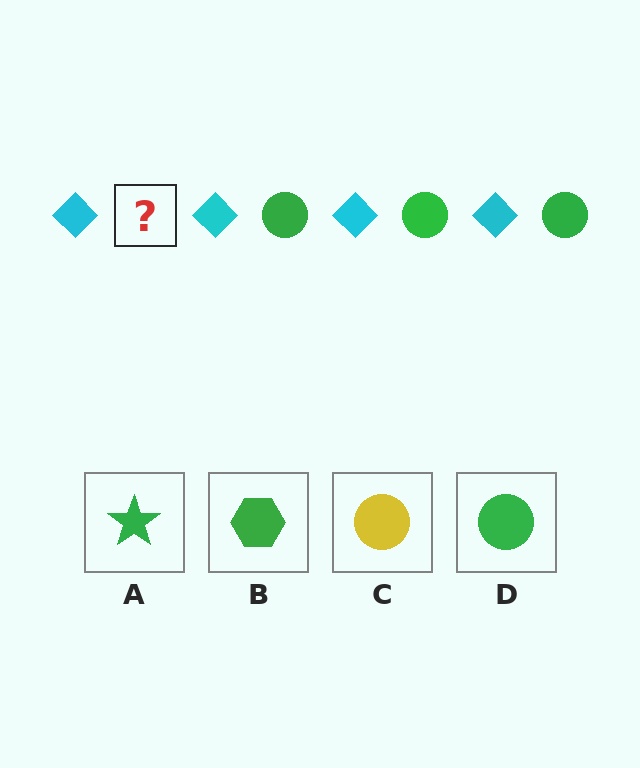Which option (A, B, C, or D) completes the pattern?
D.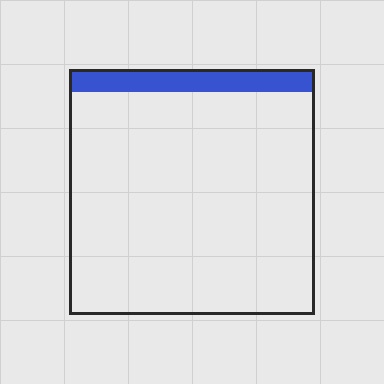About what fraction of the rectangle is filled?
About one tenth (1/10).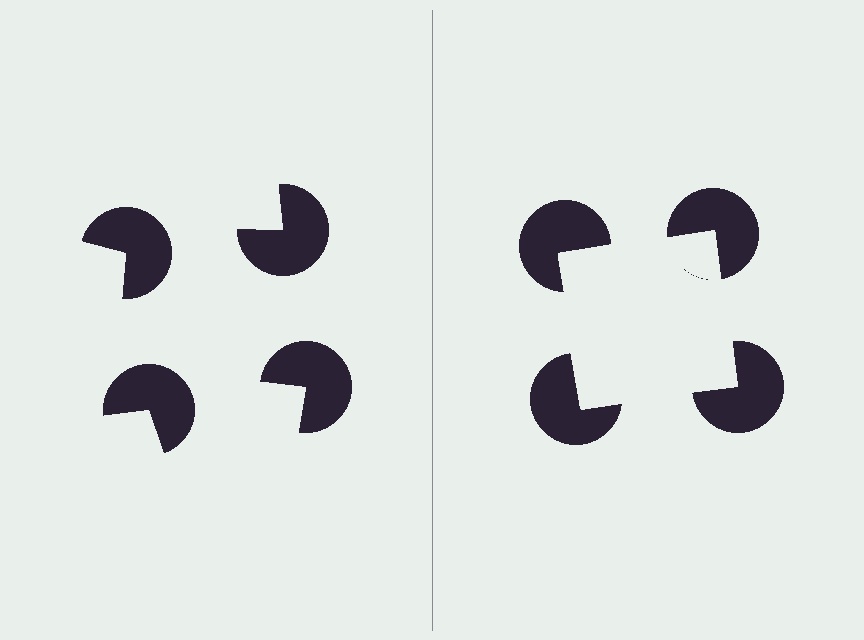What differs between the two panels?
The pac-man discs are positioned identically on both sides; only the wedge orientations differ. On the right they align to a square; on the left they are misaligned.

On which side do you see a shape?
An illusory square appears on the right side. On the left side the wedge cuts are rotated, so no coherent shape forms.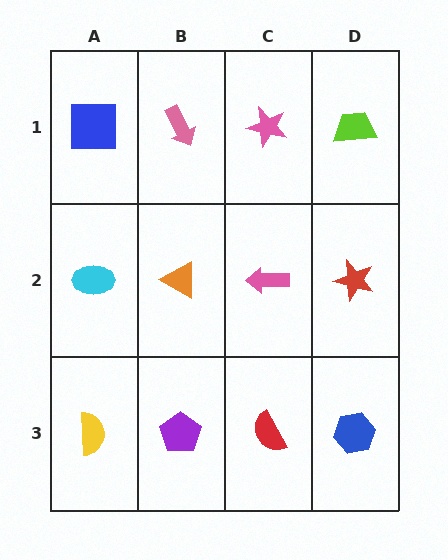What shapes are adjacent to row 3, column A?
A cyan ellipse (row 2, column A), a purple pentagon (row 3, column B).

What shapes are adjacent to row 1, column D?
A red star (row 2, column D), a pink star (row 1, column C).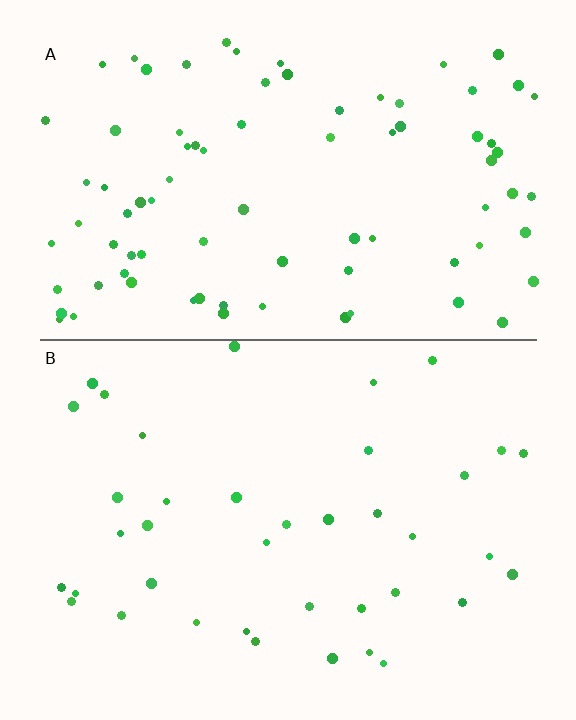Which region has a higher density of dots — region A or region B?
A (the top).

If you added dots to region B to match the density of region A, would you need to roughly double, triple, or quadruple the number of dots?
Approximately double.